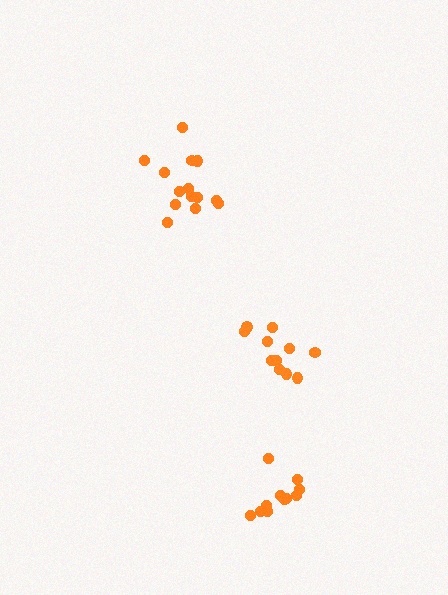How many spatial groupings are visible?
There are 3 spatial groupings.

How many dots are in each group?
Group 1: 11 dots, Group 2: 14 dots, Group 3: 11 dots (36 total).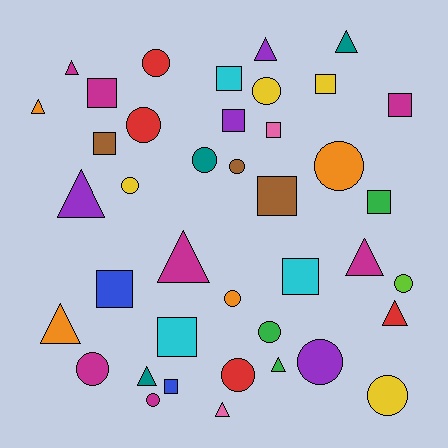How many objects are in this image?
There are 40 objects.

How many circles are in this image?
There are 15 circles.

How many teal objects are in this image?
There are 3 teal objects.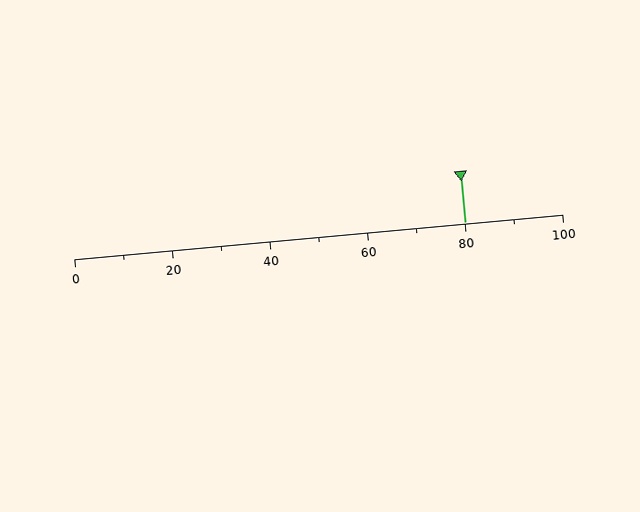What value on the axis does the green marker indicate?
The marker indicates approximately 80.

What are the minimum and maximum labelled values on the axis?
The axis runs from 0 to 100.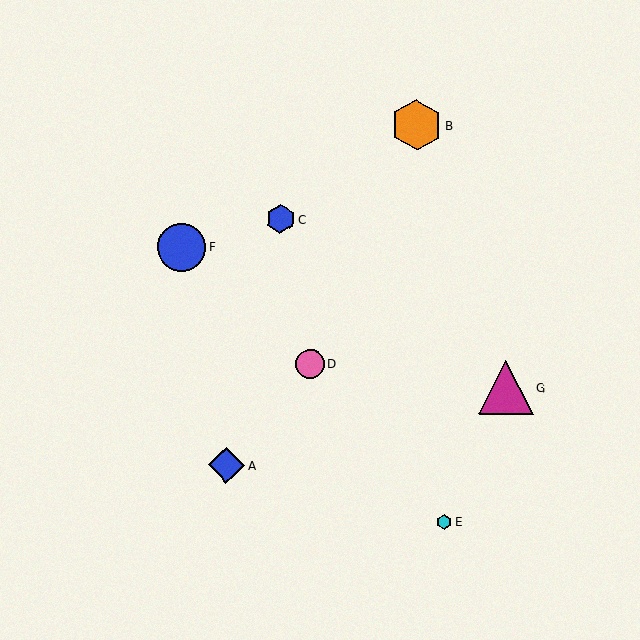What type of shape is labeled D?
Shape D is a pink circle.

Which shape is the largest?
The magenta triangle (labeled G) is the largest.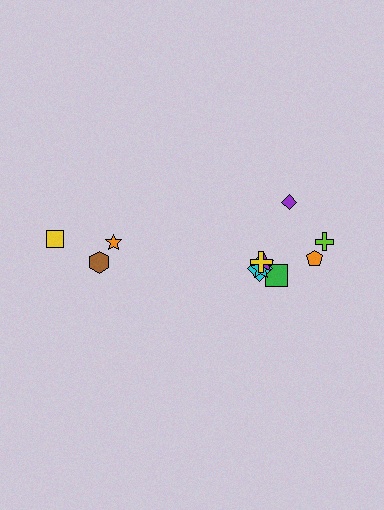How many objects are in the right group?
There are 8 objects.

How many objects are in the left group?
There are 3 objects.